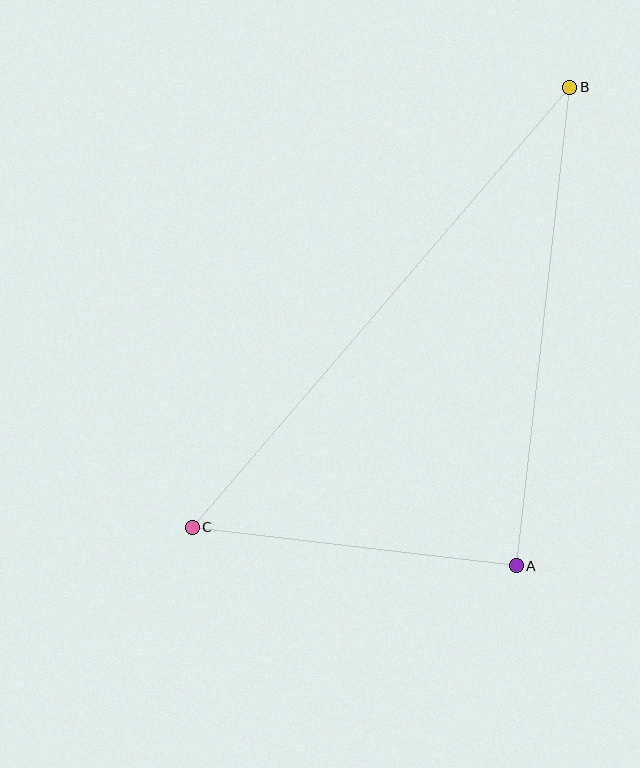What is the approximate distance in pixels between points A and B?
The distance between A and B is approximately 482 pixels.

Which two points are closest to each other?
Points A and C are closest to each other.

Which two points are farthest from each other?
Points B and C are farthest from each other.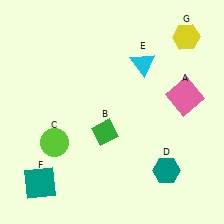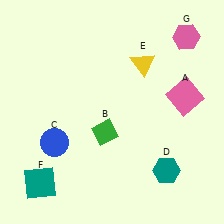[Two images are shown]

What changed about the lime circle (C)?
In Image 1, C is lime. In Image 2, it changed to blue.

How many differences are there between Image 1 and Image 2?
There are 3 differences between the two images.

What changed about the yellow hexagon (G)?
In Image 1, G is yellow. In Image 2, it changed to pink.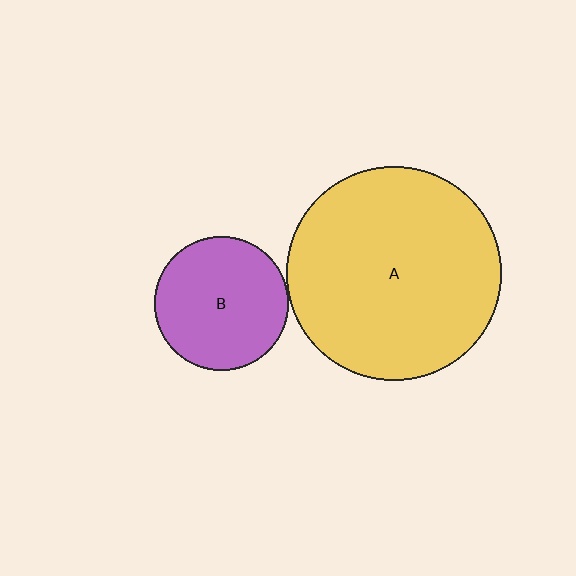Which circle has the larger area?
Circle A (yellow).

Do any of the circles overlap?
No, none of the circles overlap.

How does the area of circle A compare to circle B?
Approximately 2.6 times.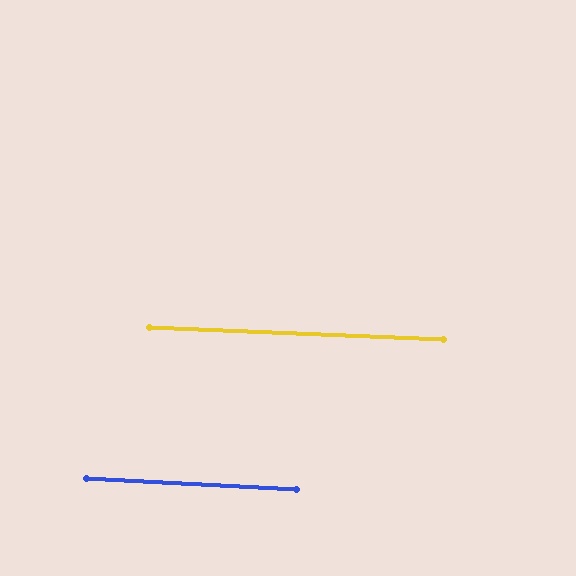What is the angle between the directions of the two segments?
Approximately 1 degree.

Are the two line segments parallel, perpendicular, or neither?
Parallel — their directions differ by only 0.6°.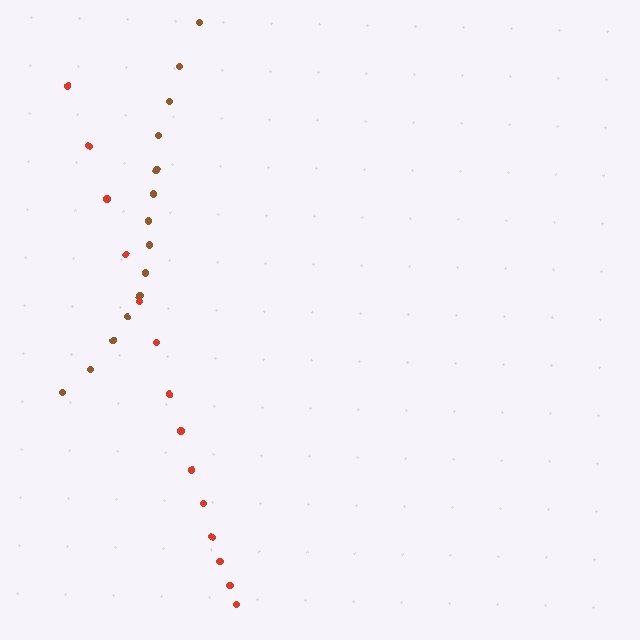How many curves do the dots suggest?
There are 2 distinct paths.